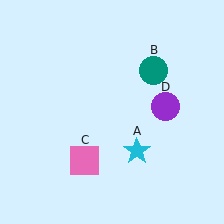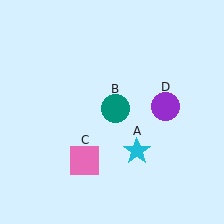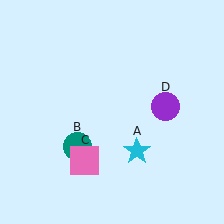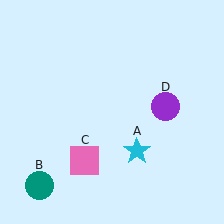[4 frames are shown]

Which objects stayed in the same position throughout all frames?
Cyan star (object A) and pink square (object C) and purple circle (object D) remained stationary.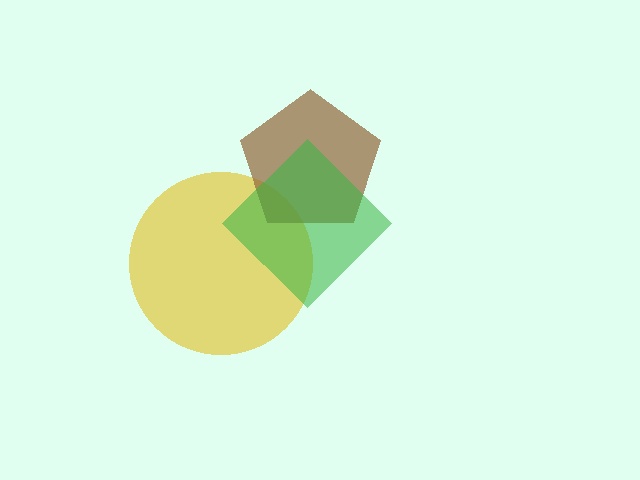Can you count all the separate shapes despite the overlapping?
Yes, there are 3 separate shapes.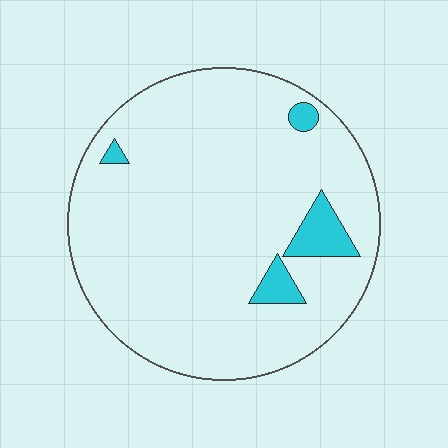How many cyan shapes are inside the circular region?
4.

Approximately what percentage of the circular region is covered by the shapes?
Approximately 5%.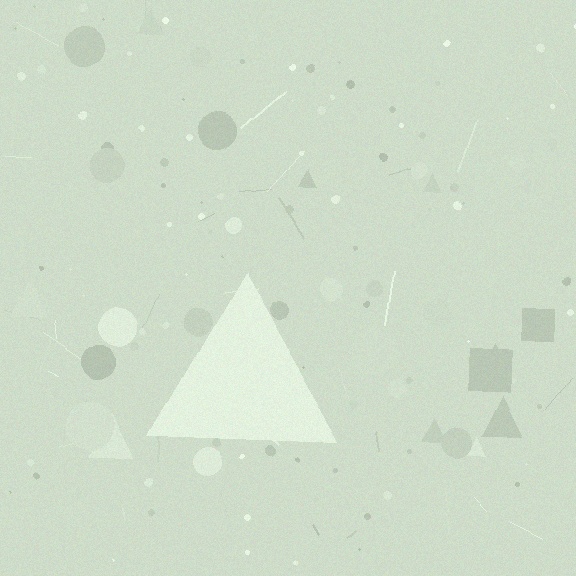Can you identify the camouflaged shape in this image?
The camouflaged shape is a triangle.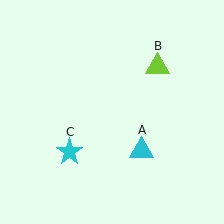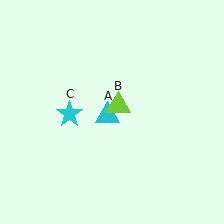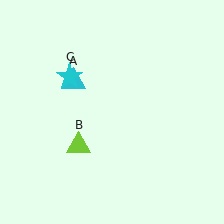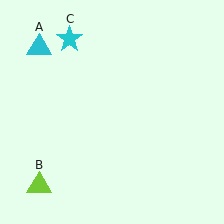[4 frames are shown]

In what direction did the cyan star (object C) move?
The cyan star (object C) moved up.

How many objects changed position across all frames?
3 objects changed position: cyan triangle (object A), lime triangle (object B), cyan star (object C).